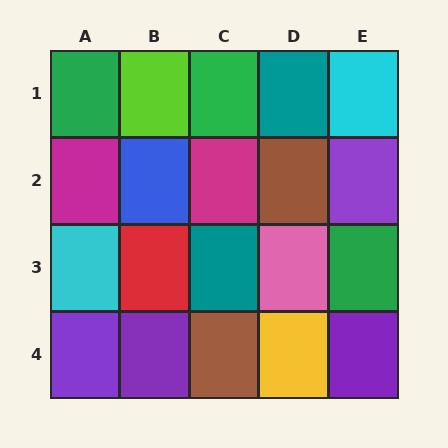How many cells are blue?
1 cell is blue.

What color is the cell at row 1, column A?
Green.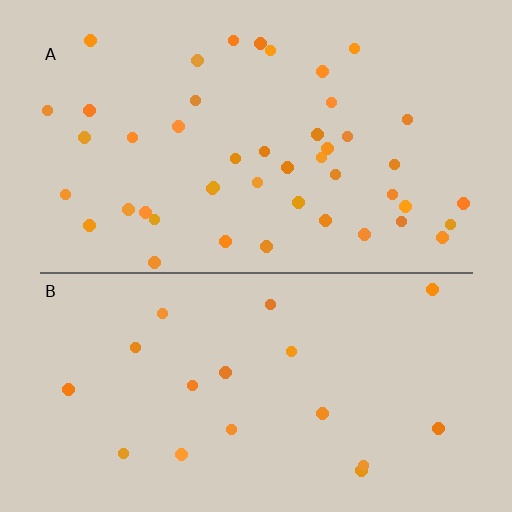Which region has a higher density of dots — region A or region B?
A (the top).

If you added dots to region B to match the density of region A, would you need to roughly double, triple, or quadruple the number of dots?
Approximately triple.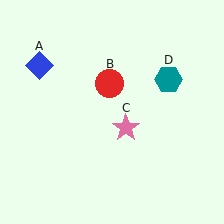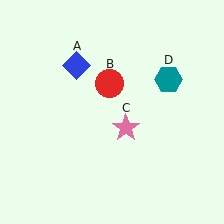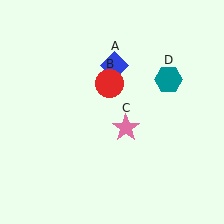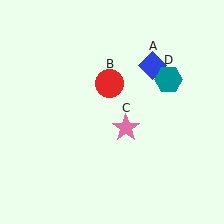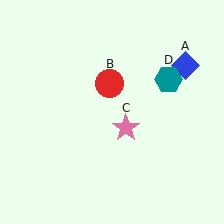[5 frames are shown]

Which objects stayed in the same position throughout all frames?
Red circle (object B) and pink star (object C) and teal hexagon (object D) remained stationary.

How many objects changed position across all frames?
1 object changed position: blue diamond (object A).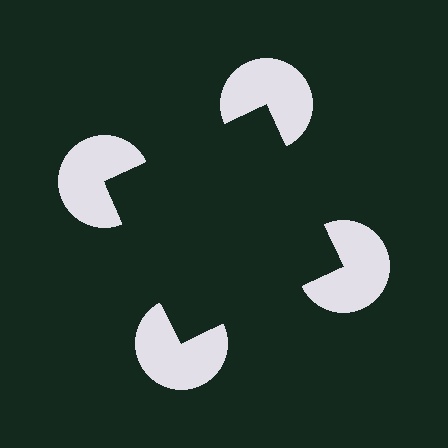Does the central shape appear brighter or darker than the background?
It typically appears slightly darker than the background, even though no actual brightness change is drawn.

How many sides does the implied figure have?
4 sides.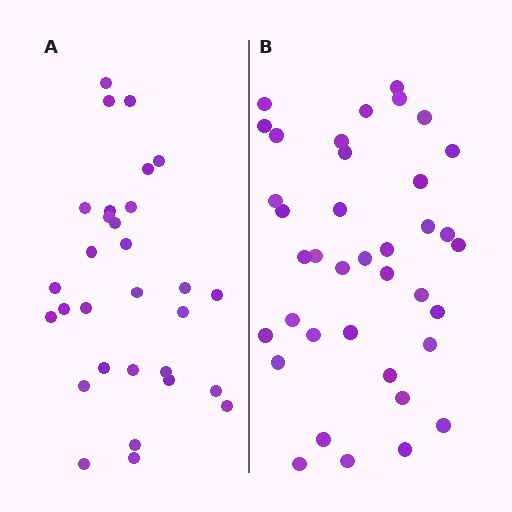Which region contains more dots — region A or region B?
Region B (the right region) has more dots.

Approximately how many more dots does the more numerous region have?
Region B has roughly 8 or so more dots than region A.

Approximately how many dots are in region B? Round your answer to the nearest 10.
About 40 dots. (The exact count is 38, which rounds to 40.)